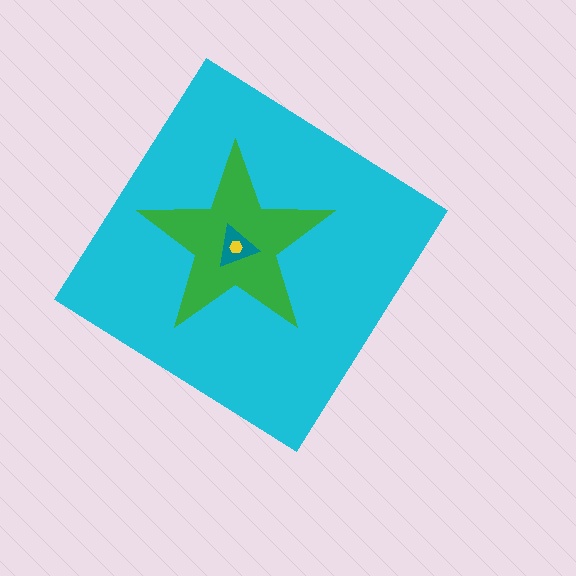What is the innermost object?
The yellow hexagon.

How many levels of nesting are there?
4.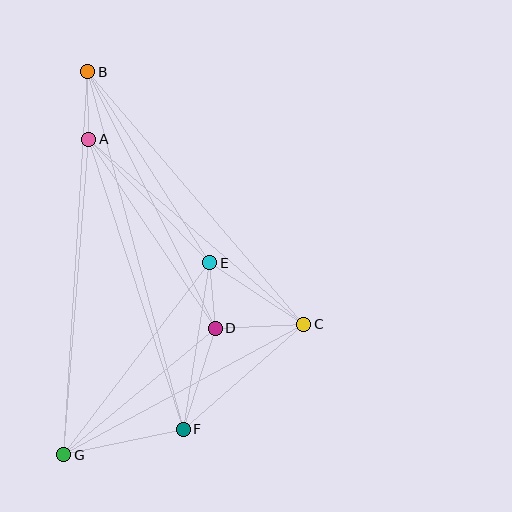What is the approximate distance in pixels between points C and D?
The distance between C and D is approximately 89 pixels.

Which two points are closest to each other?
Points D and E are closest to each other.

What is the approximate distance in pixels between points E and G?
The distance between E and G is approximately 242 pixels.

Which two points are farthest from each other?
Points B and G are farthest from each other.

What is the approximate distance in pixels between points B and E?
The distance between B and E is approximately 227 pixels.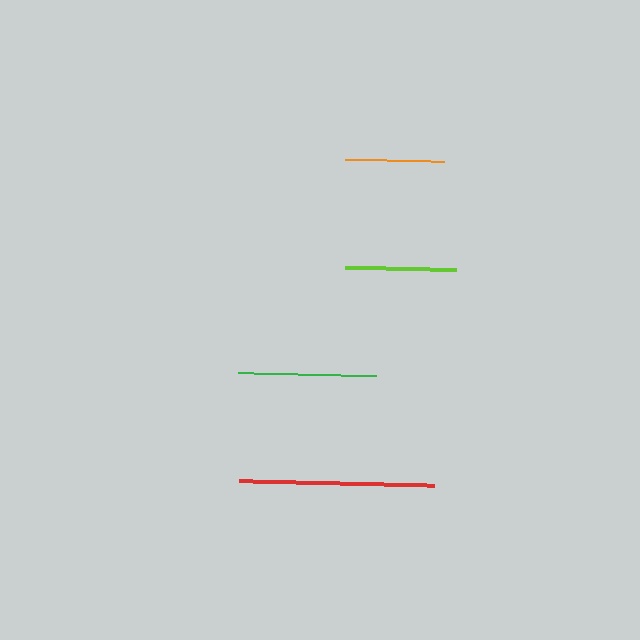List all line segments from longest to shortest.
From longest to shortest: red, green, lime, orange.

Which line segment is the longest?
The red line is the longest at approximately 195 pixels.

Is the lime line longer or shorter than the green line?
The green line is longer than the lime line.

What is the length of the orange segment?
The orange segment is approximately 98 pixels long.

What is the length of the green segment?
The green segment is approximately 138 pixels long.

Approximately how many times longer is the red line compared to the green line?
The red line is approximately 1.4 times the length of the green line.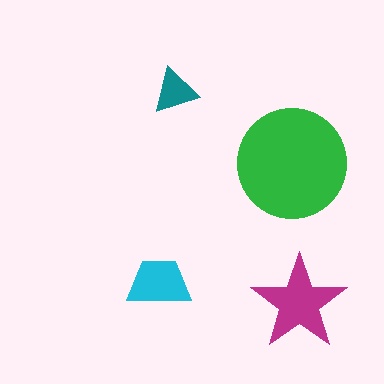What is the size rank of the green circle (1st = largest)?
1st.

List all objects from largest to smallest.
The green circle, the magenta star, the cyan trapezoid, the teal triangle.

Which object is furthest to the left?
The cyan trapezoid is leftmost.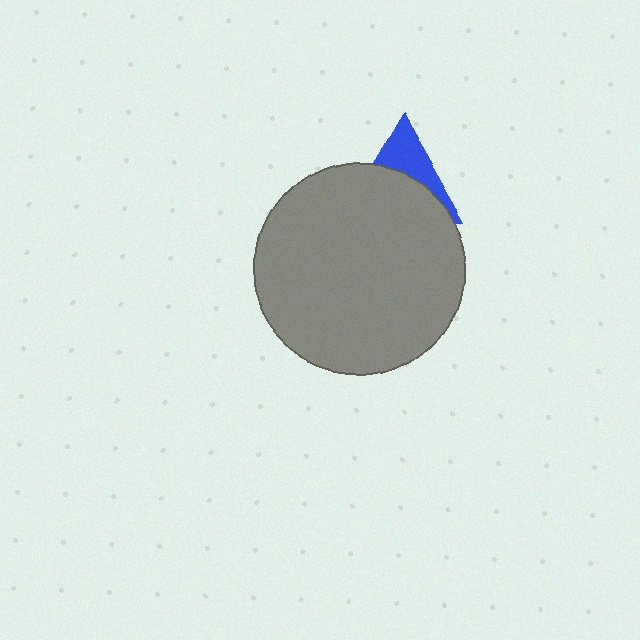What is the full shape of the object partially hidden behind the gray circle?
The partially hidden object is a blue triangle.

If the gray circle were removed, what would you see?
You would see the complete blue triangle.